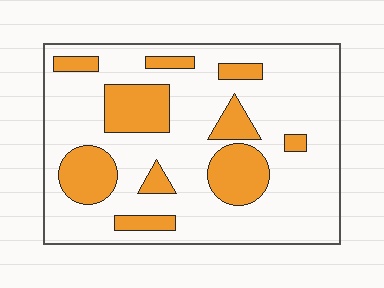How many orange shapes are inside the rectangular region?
10.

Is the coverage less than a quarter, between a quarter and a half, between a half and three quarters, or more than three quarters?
Less than a quarter.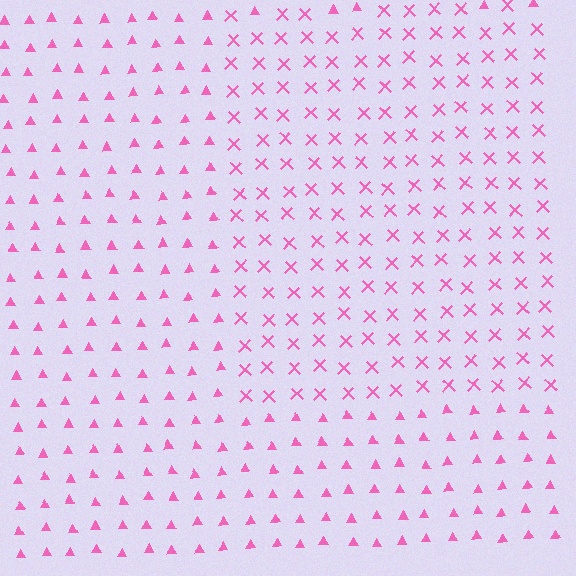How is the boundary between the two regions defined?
The boundary is defined by a change in element shape: X marks inside vs. triangles outside. All elements share the same color and spacing.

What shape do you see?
I see a rectangle.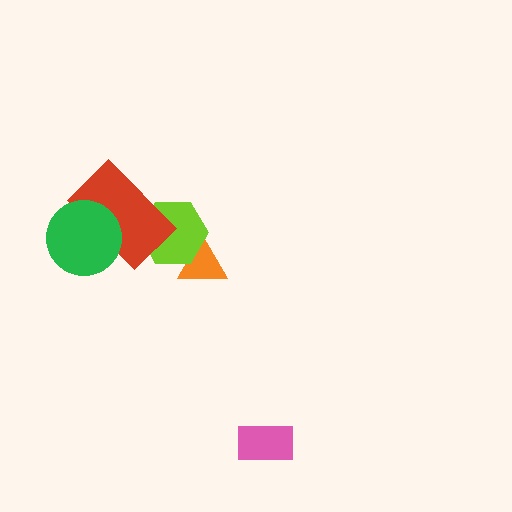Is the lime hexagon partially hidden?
Yes, it is partially covered by another shape.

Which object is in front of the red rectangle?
The green circle is in front of the red rectangle.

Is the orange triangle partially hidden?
Yes, it is partially covered by another shape.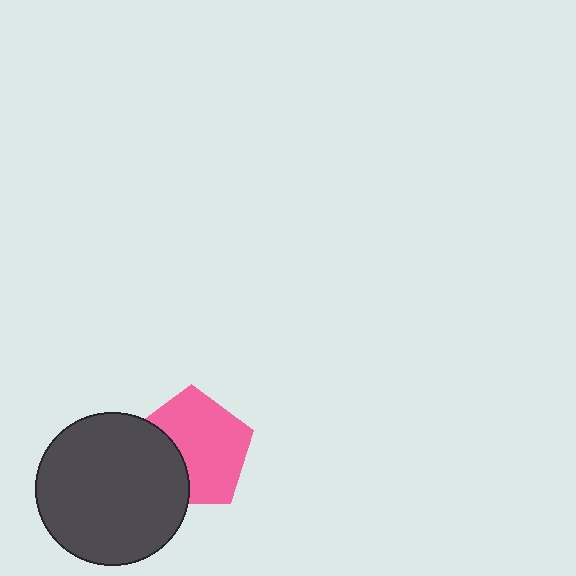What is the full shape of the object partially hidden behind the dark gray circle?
The partially hidden object is a pink pentagon.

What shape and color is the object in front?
The object in front is a dark gray circle.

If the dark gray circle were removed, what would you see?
You would see the complete pink pentagon.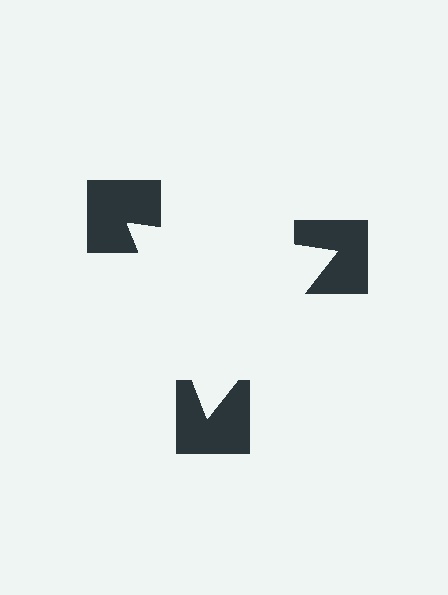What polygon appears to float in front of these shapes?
An illusory triangle — its edges are inferred from the aligned wedge cuts in the notched squares, not physically drawn.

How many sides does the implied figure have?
3 sides.